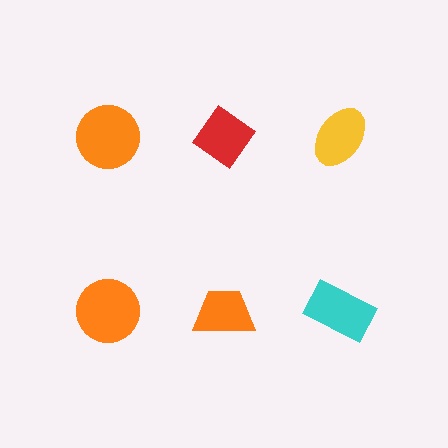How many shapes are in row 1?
3 shapes.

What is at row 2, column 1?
An orange circle.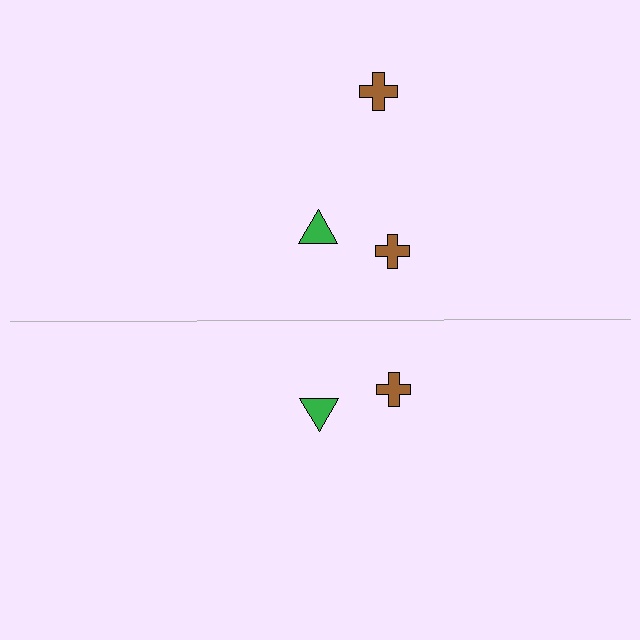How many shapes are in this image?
There are 5 shapes in this image.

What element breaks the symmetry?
A brown cross is missing from the bottom side.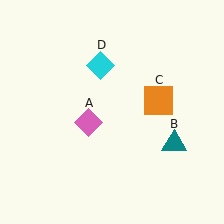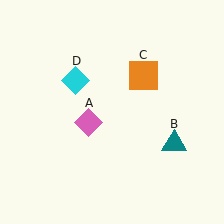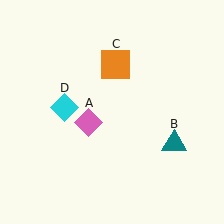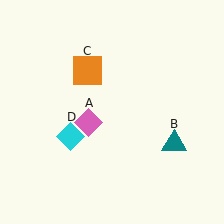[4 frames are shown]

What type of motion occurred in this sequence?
The orange square (object C), cyan diamond (object D) rotated counterclockwise around the center of the scene.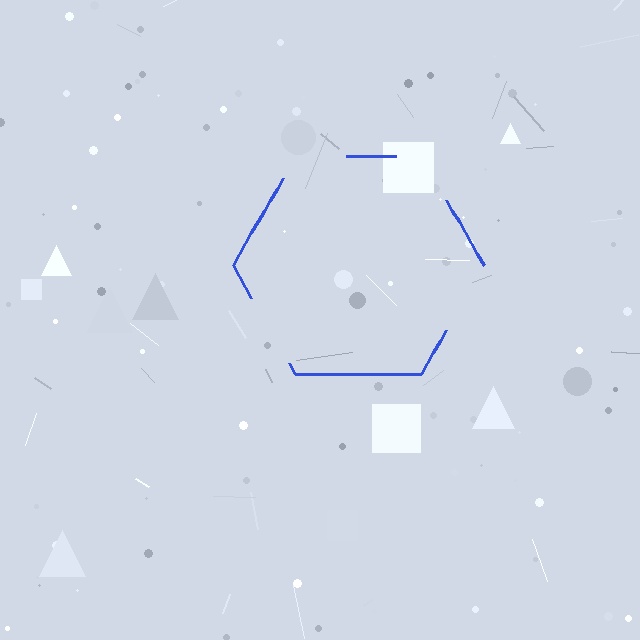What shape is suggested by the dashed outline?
The dashed outline suggests a hexagon.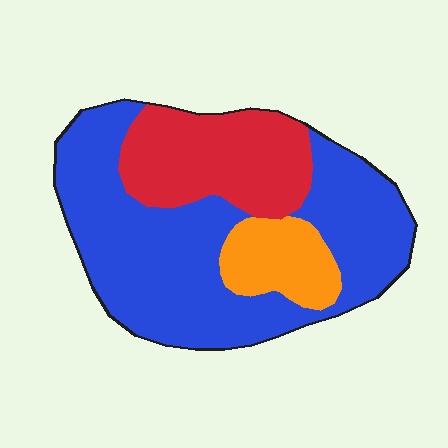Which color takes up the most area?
Blue, at roughly 60%.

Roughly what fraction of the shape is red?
Red covers about 25% of the shape.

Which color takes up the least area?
Orange, at roughly 15%.